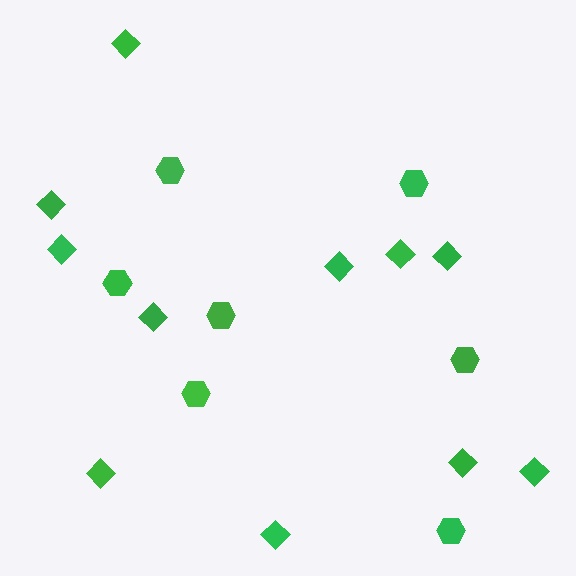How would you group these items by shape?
There are 2 groups: one group of diamonds (11) and one group of hexagons (7).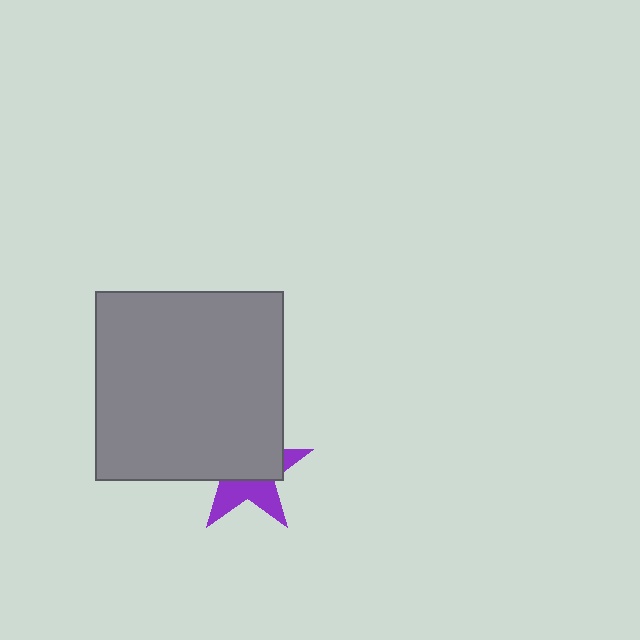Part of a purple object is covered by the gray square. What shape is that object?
It is a star.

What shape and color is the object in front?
The object in front is a gray square.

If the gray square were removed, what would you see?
You would see the complete purple star.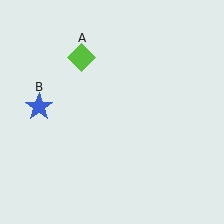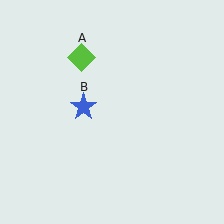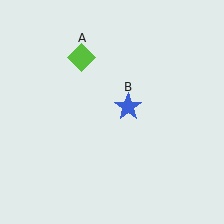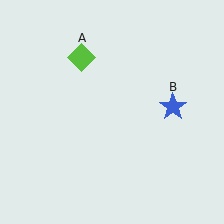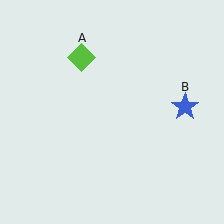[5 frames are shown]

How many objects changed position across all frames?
1 object changed position: blue star (object B).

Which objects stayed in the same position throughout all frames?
Lime diamond (object A) remained stationary.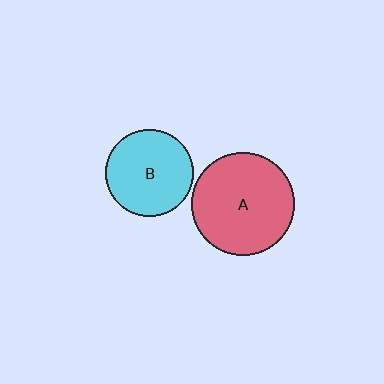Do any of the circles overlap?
No, none of the circles overlap.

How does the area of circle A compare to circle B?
Approximately 1.4 times.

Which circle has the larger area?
Circle A (red).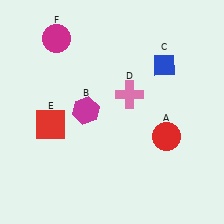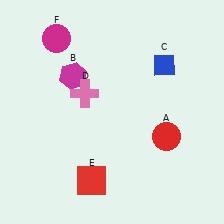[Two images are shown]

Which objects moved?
The objects that moved are: the magenta hexagon (B), the pink cross (D), the red square (E).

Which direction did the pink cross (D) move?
The pink cross (D) moved left.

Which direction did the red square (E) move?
The red square (E) moved down.